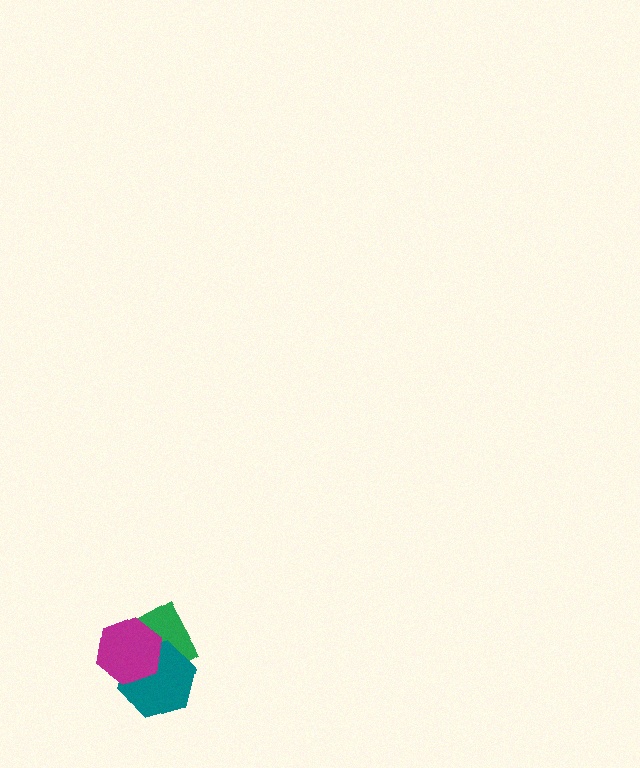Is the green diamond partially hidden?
Yes, it is partially covered by another shape.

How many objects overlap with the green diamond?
2 objects overlap with the green diamond.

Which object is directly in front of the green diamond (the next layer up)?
The teal hexagon is directly in front of the green diamond.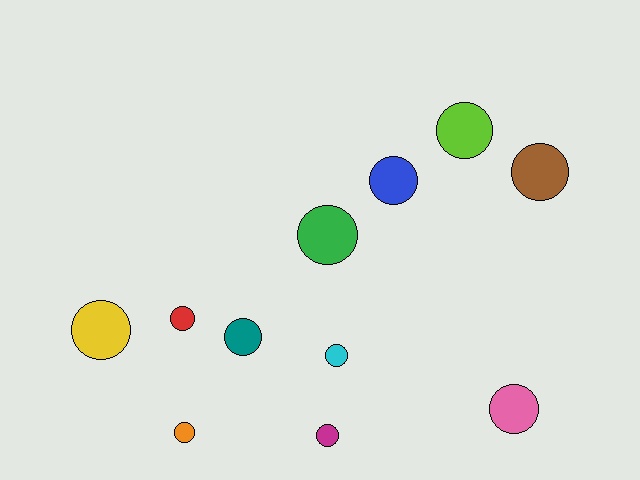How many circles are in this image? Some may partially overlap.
There are 11 circles.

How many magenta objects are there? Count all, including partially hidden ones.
There is 1 magenta object.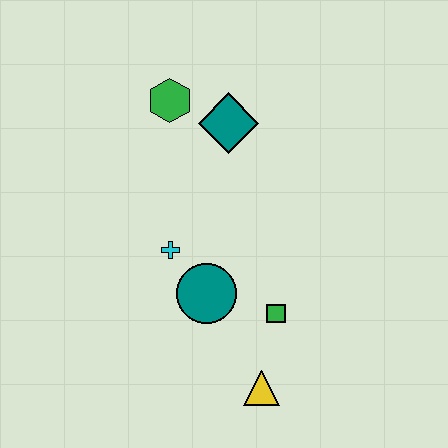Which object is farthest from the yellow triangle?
The green hexagon is farthest from the yellow triangle.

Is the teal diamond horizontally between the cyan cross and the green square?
Yes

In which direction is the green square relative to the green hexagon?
The green square is below the green hexagon.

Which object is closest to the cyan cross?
The teal circle is closest to the cyan cross.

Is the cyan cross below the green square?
No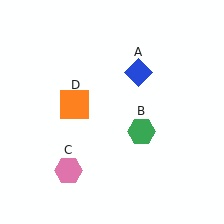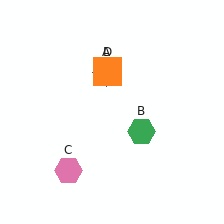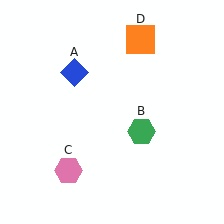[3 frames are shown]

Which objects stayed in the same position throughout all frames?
Green hexagon (object B) and pink hexagon (object C) remained stationary.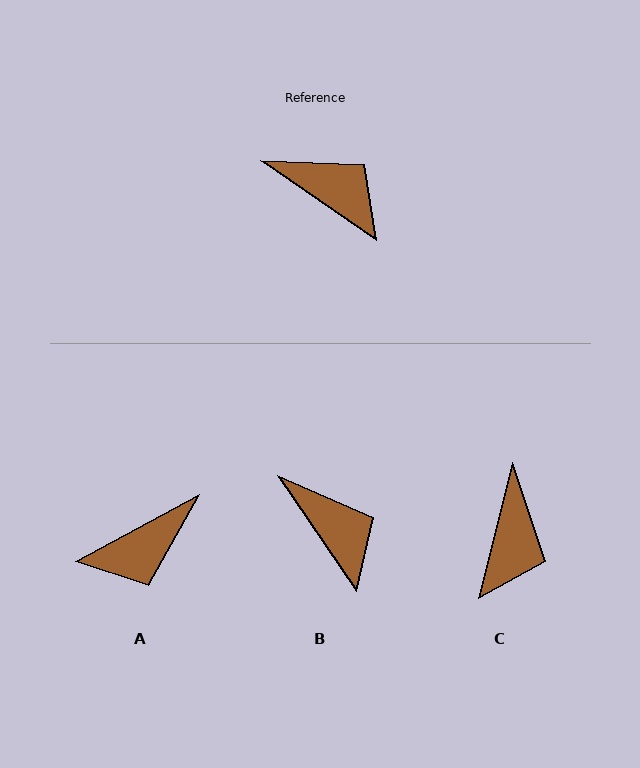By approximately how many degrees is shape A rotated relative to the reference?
Approximately 117 degrees clockwise.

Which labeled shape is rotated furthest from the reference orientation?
A, about 117 degrees away.